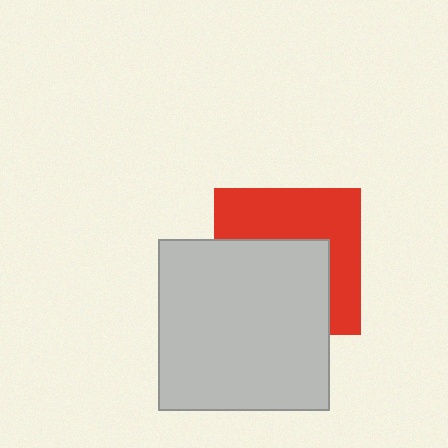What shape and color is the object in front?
The object in front is a light gray square.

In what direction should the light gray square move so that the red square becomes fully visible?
The light gray square should move down. That is the shortest direction to clear the overlap and leave the red square fully visible.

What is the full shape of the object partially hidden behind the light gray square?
The partially hidden object is a red square.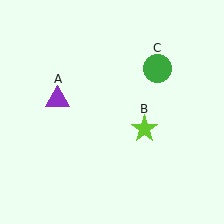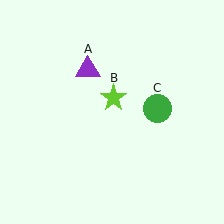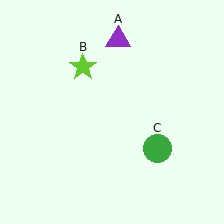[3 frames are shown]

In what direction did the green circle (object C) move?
The green circle (object C) moved down.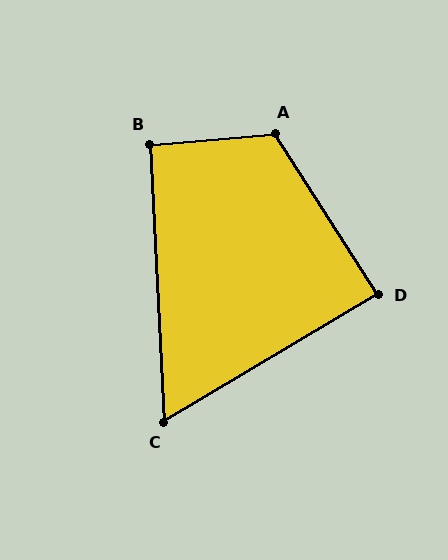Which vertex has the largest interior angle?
A, at approximately 118 degrees.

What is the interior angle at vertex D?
Approximately 88 degrees (approximately right).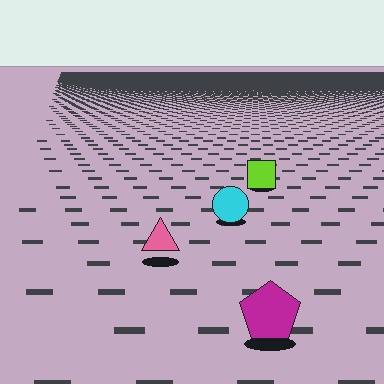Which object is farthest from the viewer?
The lime square is farthest from the viewer. It appears smaller and the ground texture around it is denser.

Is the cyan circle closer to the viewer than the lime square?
Yes. The cyan circle is closer — you can tell from the texture gradient: the ground texture is coarser near it.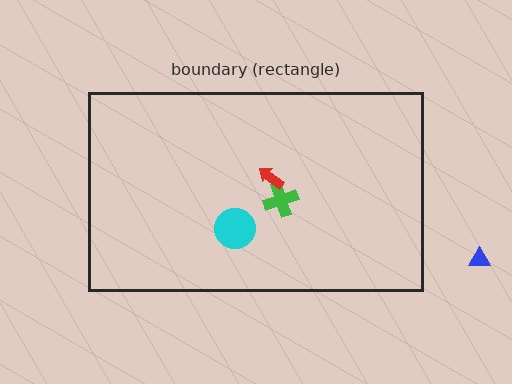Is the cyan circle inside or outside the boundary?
Inside.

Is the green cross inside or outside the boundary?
Inside.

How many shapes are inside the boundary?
3 inside, 1 outside.